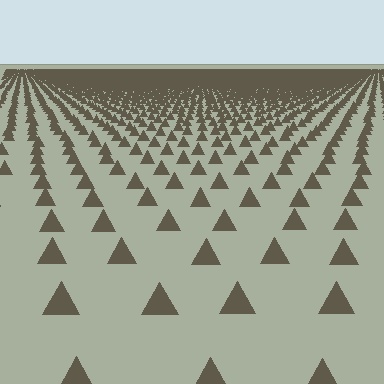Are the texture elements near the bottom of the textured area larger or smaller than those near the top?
Larger. Near the bottom, elements are closer to the viewer and appear at a bigger on-screen size.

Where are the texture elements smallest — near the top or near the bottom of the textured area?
Near the top.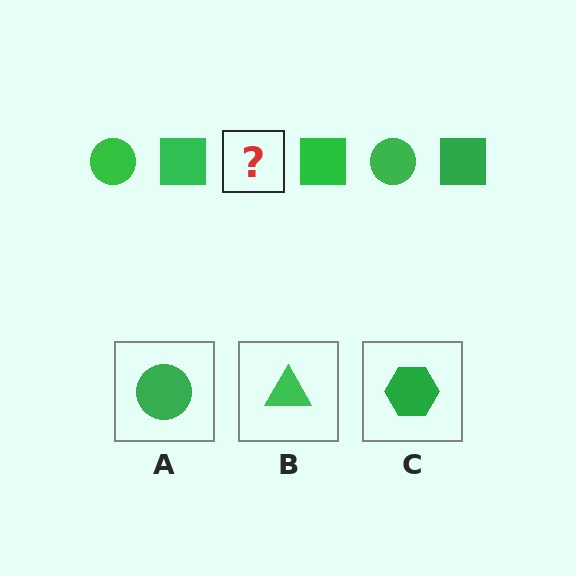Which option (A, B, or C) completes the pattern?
A.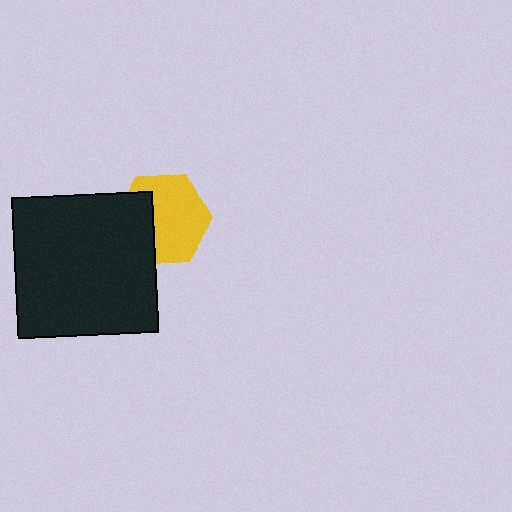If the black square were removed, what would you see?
You would see the complete yellow hexagon.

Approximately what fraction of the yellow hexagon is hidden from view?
Roughly 34% of the yellow hexagon is hidden behind the black square.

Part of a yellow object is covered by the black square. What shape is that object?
It is a hexagon.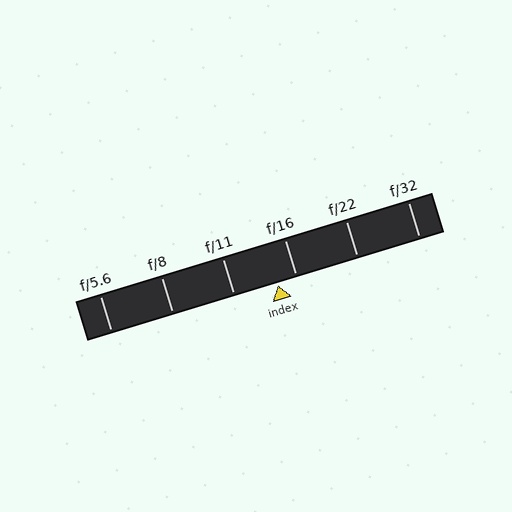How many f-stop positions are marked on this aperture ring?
There are 6 f-stop positions marked.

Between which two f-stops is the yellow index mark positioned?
The index mark is between f/11 and f/16.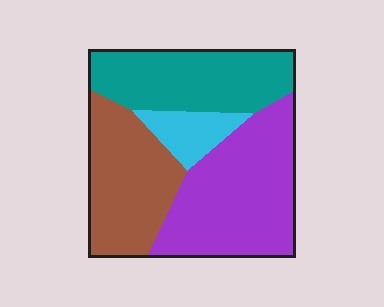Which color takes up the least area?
Cyan, at roughly 10%.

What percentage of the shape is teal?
Teal takes up between a quarter and a half of the shape.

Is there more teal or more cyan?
Teal.